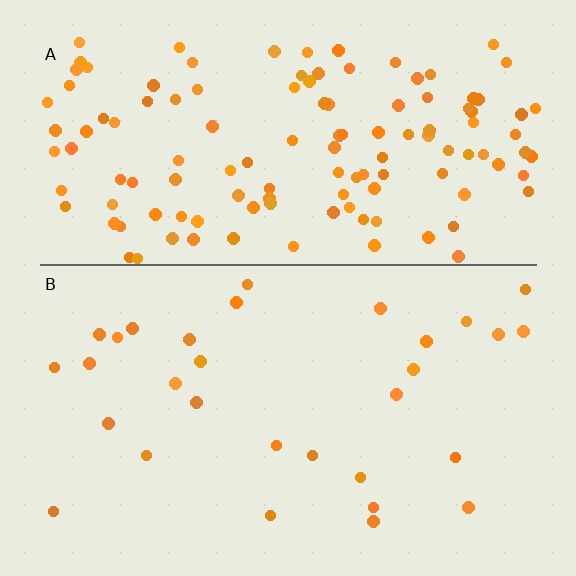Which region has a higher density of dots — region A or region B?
A (the top).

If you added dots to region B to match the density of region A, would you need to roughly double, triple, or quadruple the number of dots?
Approximately quadruple.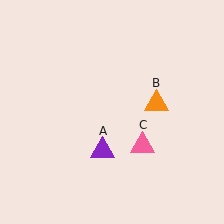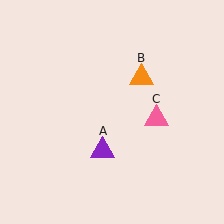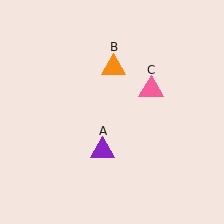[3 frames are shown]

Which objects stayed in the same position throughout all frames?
Purple triangle (object A) remained stationary.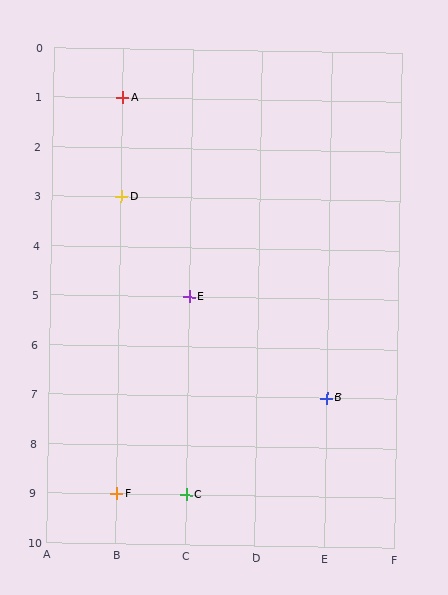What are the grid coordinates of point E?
Point E is at grid coordinates (C, 5).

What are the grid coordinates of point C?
Point C is at grid coordinates (C, 9).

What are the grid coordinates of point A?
Point A is at grid coordinates (B, 1).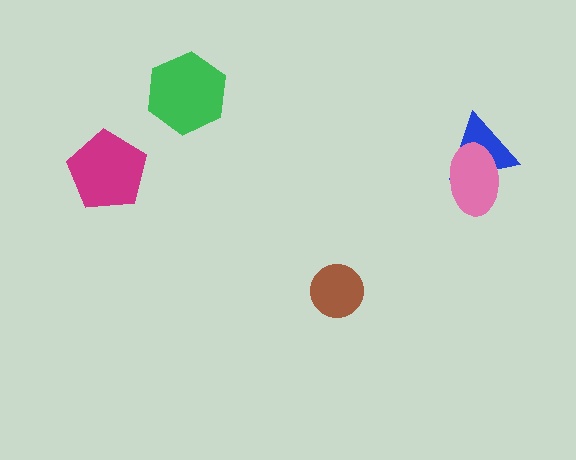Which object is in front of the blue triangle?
The pink ellipse is in front of the blue triangle.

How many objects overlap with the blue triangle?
1 object overlaps with the blue triangle.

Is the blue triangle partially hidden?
Yes, it is partially covered by another shape.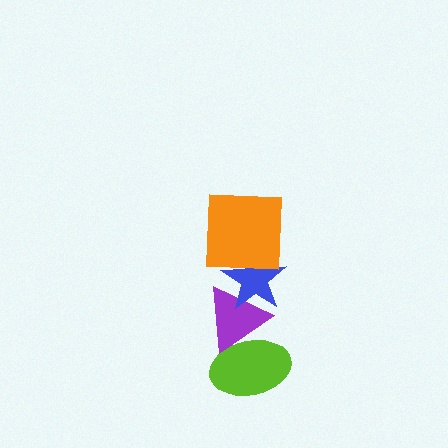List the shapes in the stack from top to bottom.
From top to bottom: the orange square, the blue star, the purple triangle, the lime ellipse.